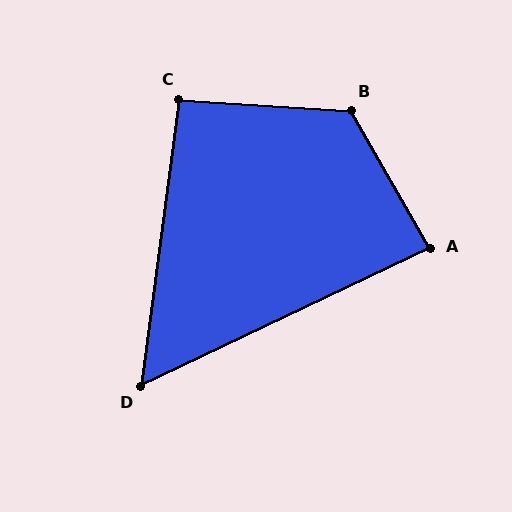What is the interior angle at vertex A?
Approximately 86 degrees (approximately right).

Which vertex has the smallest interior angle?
D, at approximately 57 degrees.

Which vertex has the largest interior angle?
B, at approximately 123 degrees.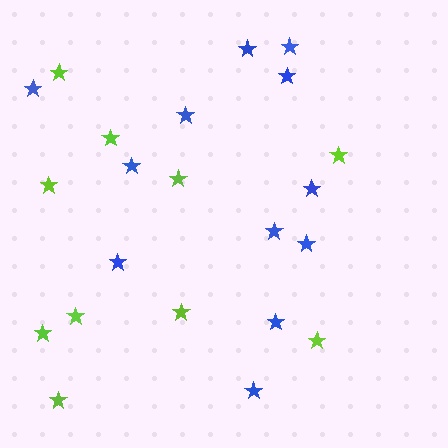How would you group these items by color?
There are 2 groups: one group of blue stars (12) and one group of lime stars (10).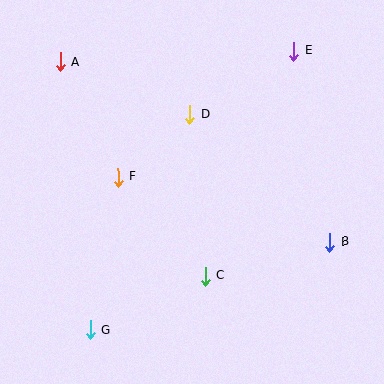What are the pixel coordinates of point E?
Point E is at (293, 51).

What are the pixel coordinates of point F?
Point F is at (118, 177).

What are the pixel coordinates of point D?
Point D is at (190, 114).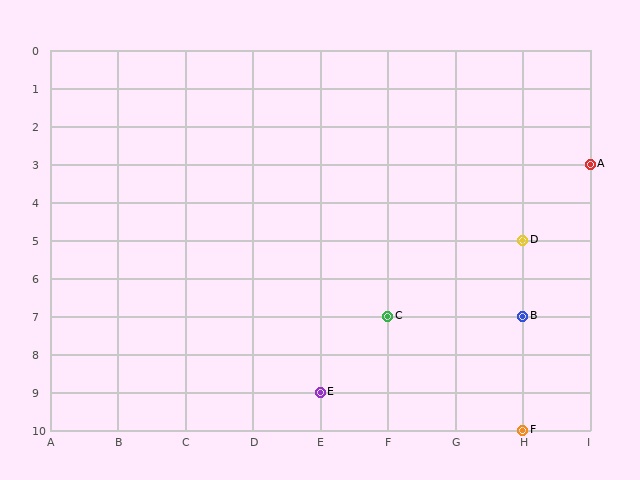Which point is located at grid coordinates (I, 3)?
Point A is at (I, 3).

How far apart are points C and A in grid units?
Points C and A are 3 columns and 4 rows apart (about 5.0 grid units diagonally).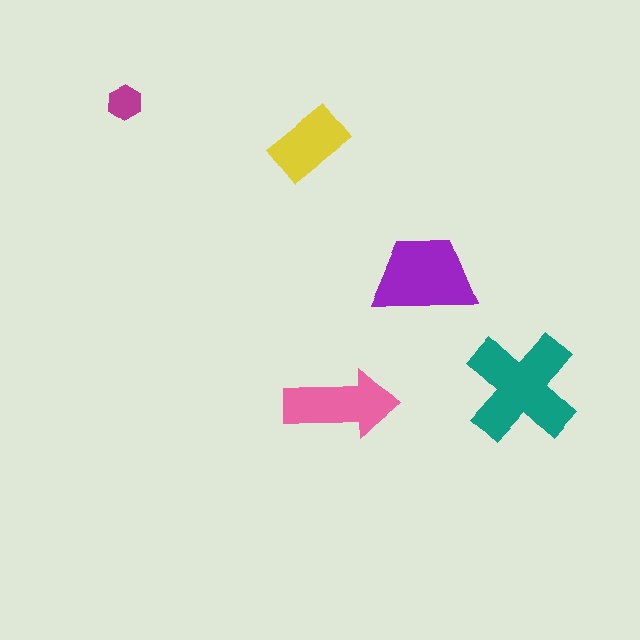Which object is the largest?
The teal cross.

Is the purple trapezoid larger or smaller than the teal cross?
Smaller.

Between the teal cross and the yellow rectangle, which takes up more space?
The teal cross.